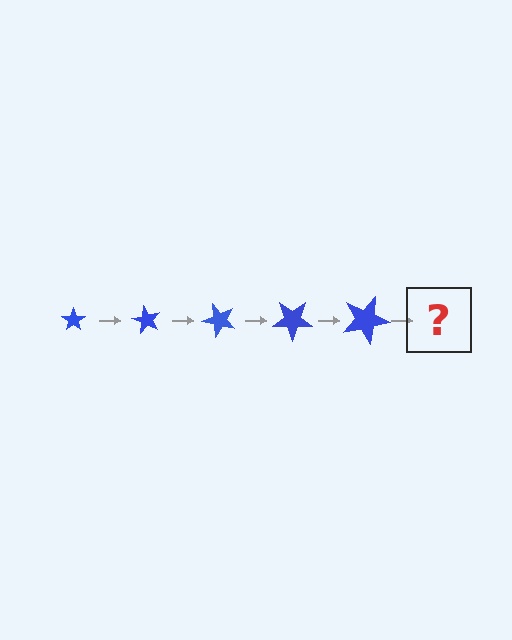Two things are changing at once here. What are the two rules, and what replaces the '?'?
The two rules are that the star grows larger each step and it rotates 60 degrees each step. The '?' should be a star, larger than the previous one and rotated 300 degrees from the start.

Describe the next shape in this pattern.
It should be a star, larger than the previous one and rotated 300 degrees from the start.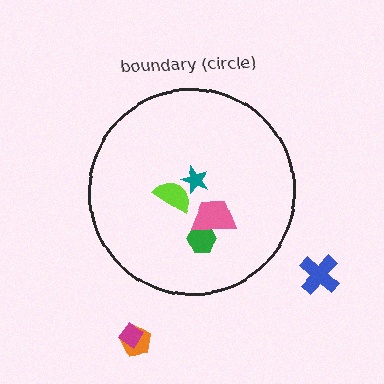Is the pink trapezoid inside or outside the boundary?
Inside.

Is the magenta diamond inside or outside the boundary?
Outside.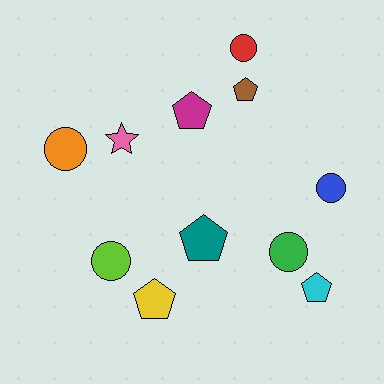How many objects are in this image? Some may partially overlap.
There are 11 objects.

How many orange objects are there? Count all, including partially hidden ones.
There is 1 orange object.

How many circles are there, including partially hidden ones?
There are 5 circles.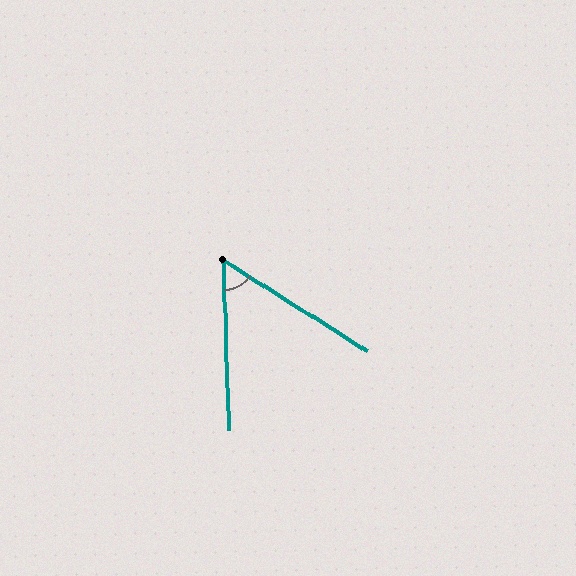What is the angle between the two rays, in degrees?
Approximately 56 degrees.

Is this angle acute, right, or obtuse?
It is acute.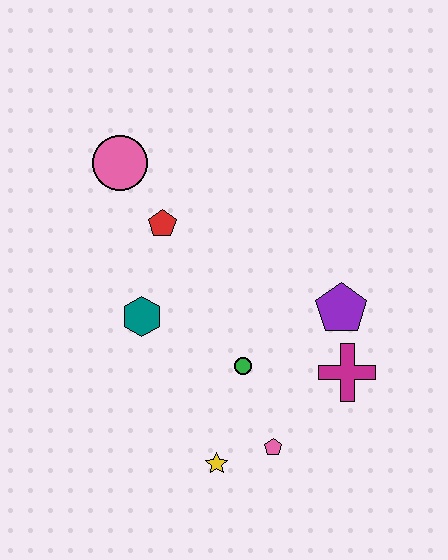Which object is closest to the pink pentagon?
The yellow star is closest to the pink pentagon.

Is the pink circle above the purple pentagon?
Yes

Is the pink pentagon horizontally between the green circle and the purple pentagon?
Yes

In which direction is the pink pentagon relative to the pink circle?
The pink pentagon is below the pink circle.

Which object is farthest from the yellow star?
The pink circle is farthest from the yellow star.